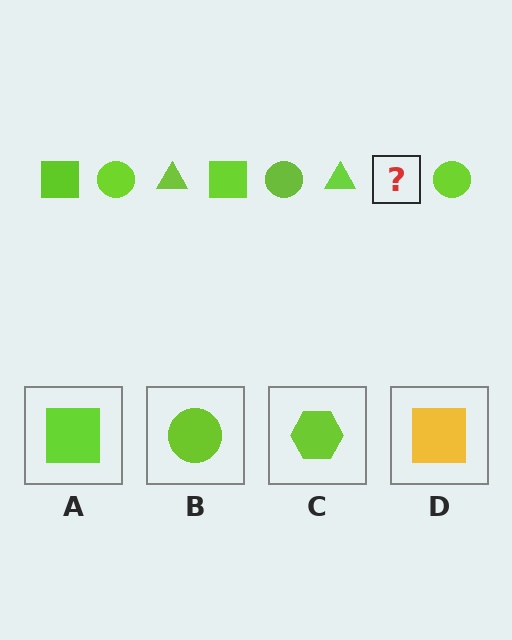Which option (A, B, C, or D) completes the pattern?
A.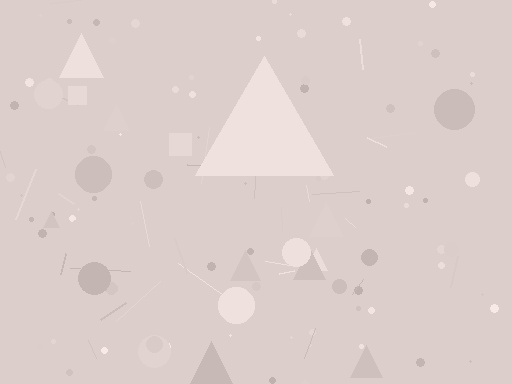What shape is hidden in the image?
A triangle is hidden in the image.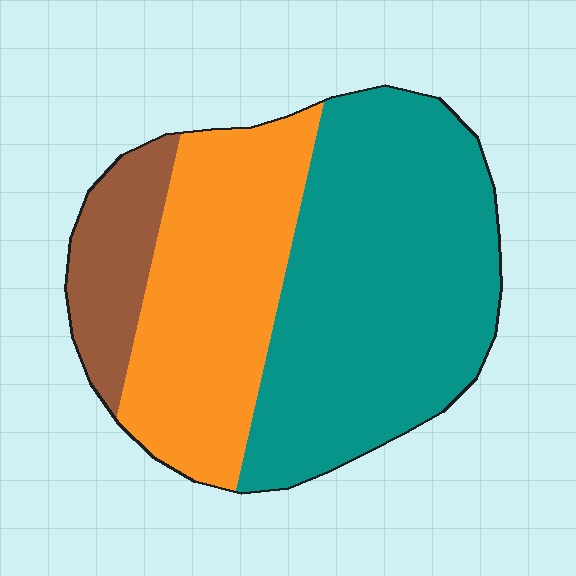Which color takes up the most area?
Teal, at roughly 55%.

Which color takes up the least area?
Brown, at roughly 15%.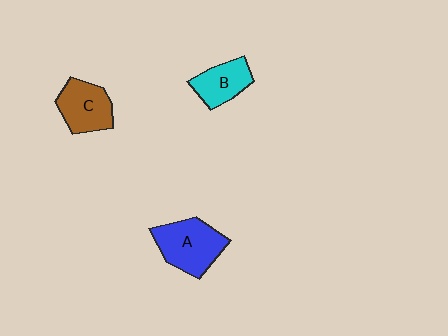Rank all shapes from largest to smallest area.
From largest to smallest: A (blue), C (brown), B (cyan).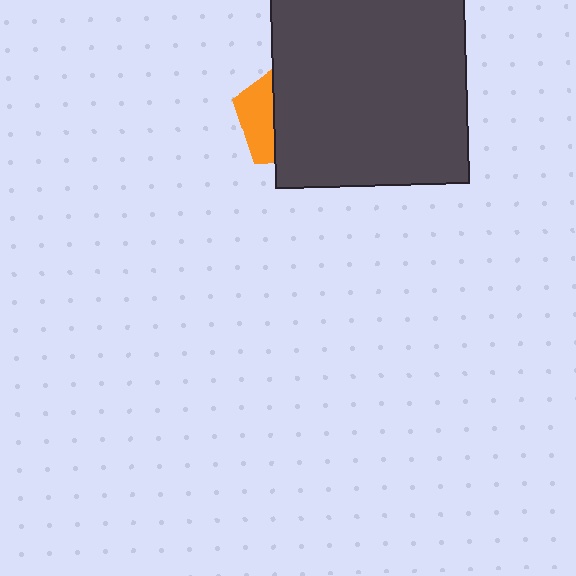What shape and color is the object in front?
The object in front is a dark gray rectangle.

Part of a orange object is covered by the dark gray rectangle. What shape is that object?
It is a pentagon.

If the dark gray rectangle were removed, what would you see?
You would see the complete orange pentagon.